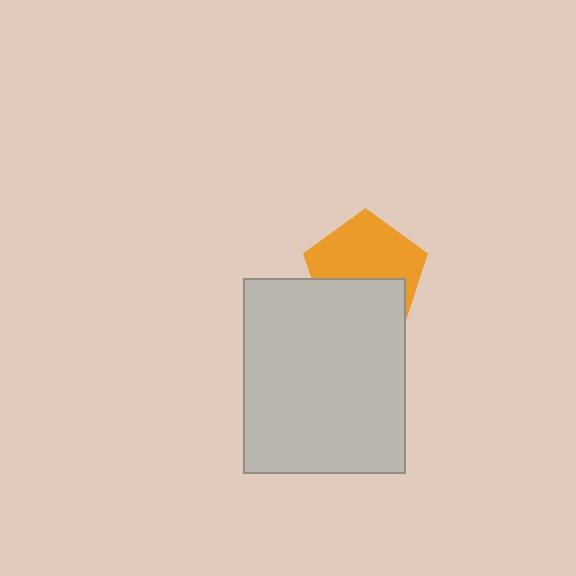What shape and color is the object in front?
The object in front is a light gray rectangle.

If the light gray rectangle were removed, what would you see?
You would see the complete orange pentagon.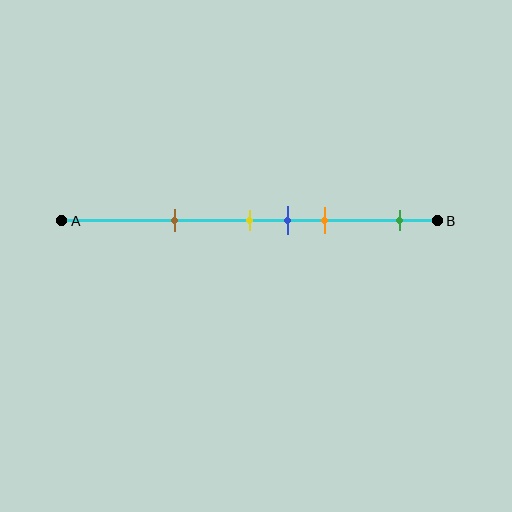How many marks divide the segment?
There are 5 marks dividing the segment.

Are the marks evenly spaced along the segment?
No, the marks are not evenly spaced.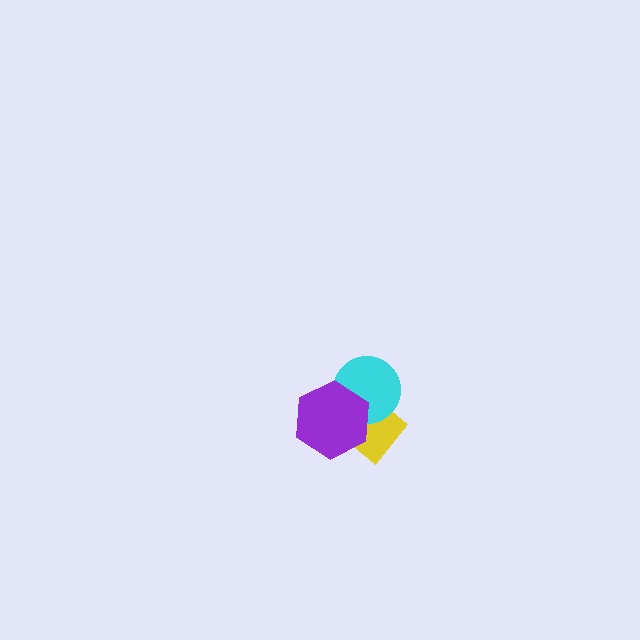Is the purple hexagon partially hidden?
No, no other shape covers it.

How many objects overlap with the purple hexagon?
2 objects overlap with the purple hexagon.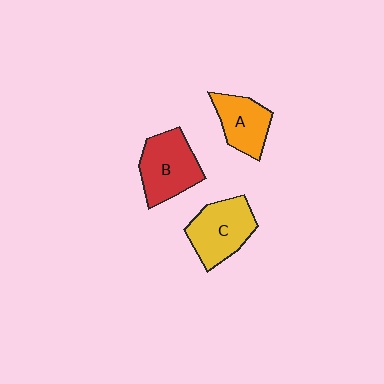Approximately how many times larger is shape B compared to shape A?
Approximately 1.3 times.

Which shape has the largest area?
Shape B (red).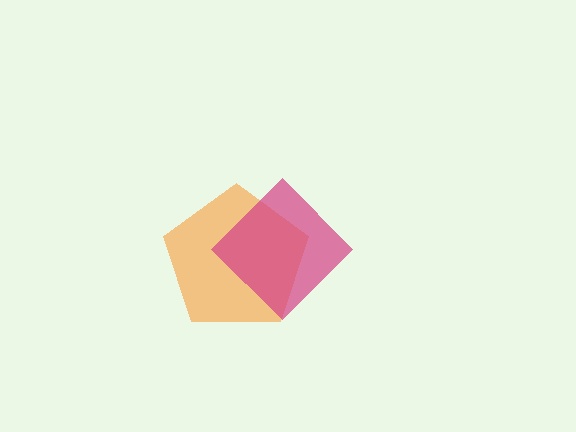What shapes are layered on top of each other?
The layered shapes are: an orange pentagon, a magenta diamond.